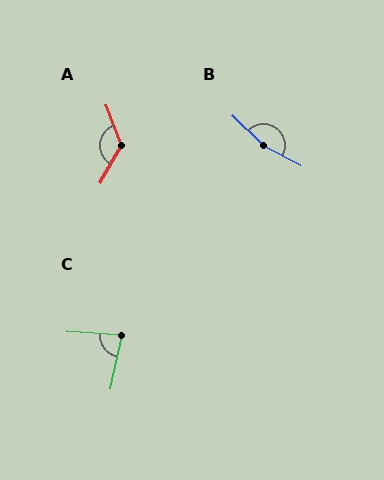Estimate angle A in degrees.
Approximately 130 degrees.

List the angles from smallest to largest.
C (82°), A (130°), B (164°).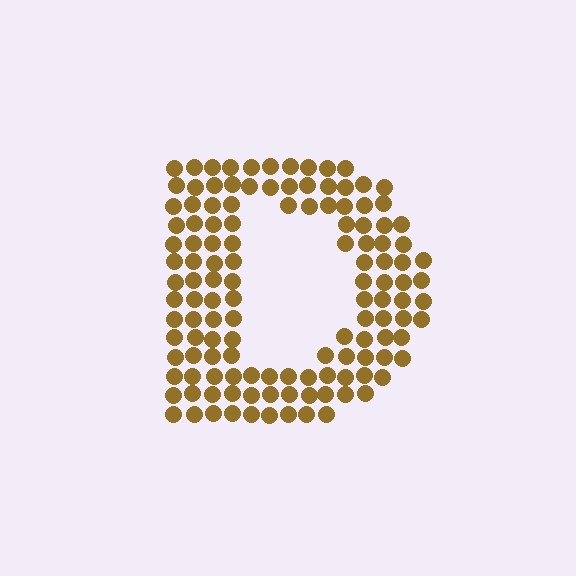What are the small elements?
The small elements are circles.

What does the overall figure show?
The overall figure shows the letter D.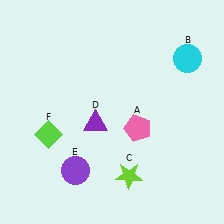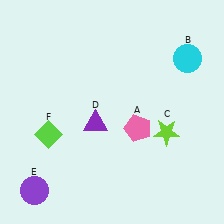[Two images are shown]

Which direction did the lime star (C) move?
The lime star (C) moved up.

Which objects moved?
The objects that moved are: the lime star (C), the purple circle (E).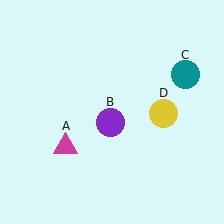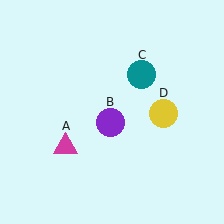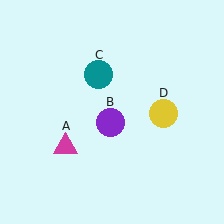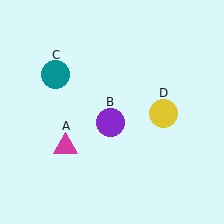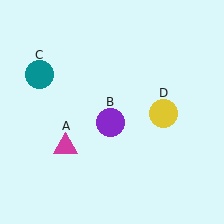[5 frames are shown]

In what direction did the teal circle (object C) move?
The teal circle (object C) moved left.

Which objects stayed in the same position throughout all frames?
Magenta triangle (object A) and purple circle (object B) and yellow circle (object D) remained stationary.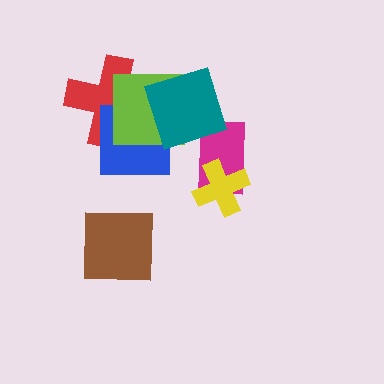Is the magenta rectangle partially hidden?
Yes, it is partially covered by another shape.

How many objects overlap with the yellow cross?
1 object overlaps with the yellow cross.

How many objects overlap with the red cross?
2 objects overlap with the red cross.